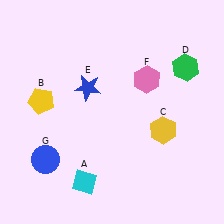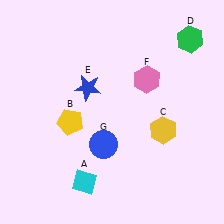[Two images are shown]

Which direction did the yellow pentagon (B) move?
The yellow pentagon (B) moved right.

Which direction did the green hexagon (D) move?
The green hexagon (D) moved up.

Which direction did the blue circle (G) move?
The blue circle (G) moved right.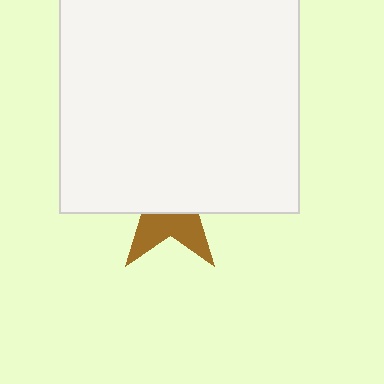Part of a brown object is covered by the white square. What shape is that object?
It is a star.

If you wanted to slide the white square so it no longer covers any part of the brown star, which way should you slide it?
Slide it up — that is the most direct way to separate the two shapes.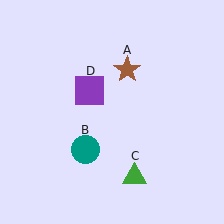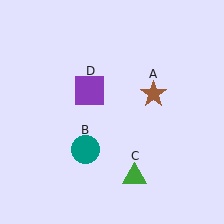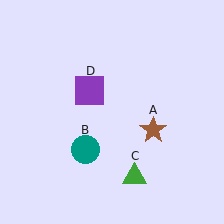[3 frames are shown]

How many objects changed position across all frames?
1 object changed position: brown star (object A).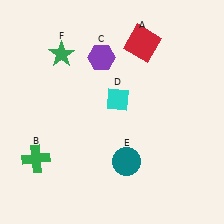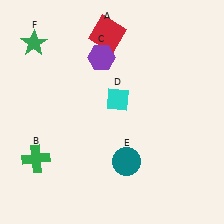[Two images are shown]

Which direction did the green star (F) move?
The green star (F) moved left.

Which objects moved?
The objects that moved are: the red square (A), the green star (F).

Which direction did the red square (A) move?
The red square (A) moved left.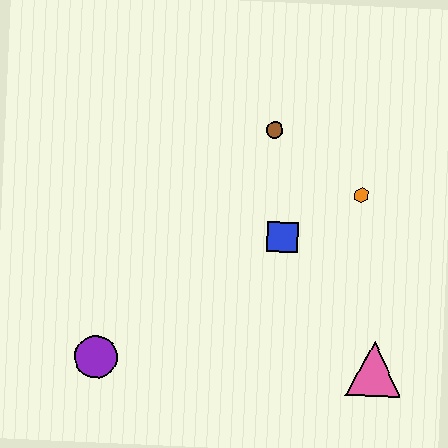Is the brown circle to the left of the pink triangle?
Yes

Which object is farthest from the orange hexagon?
The purple circle is farthest from the orange hexagon.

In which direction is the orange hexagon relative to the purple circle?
The orange hexagon is to the right of the purple circle.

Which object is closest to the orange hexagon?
The blue square is closest to the orange hexagon.